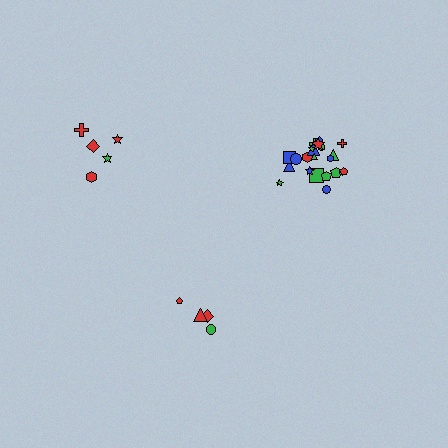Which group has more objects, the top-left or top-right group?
The top-right group.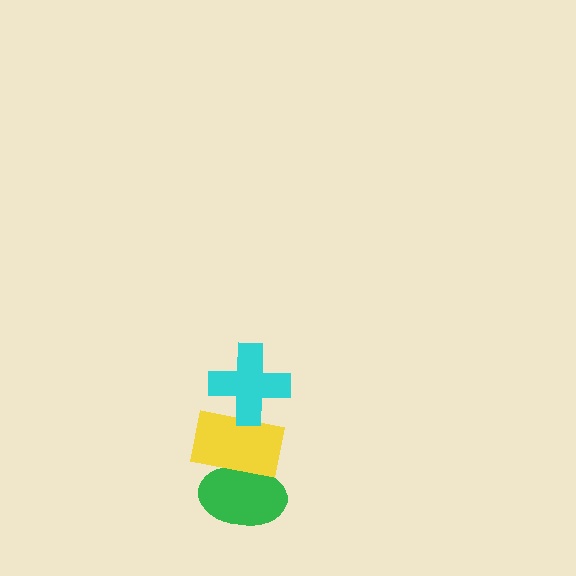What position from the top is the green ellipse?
The green ellipse is 3rd from the top.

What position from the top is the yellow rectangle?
The yellow rectangle is 2nd from the top.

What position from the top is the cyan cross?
The cyan cross is 1st from the top.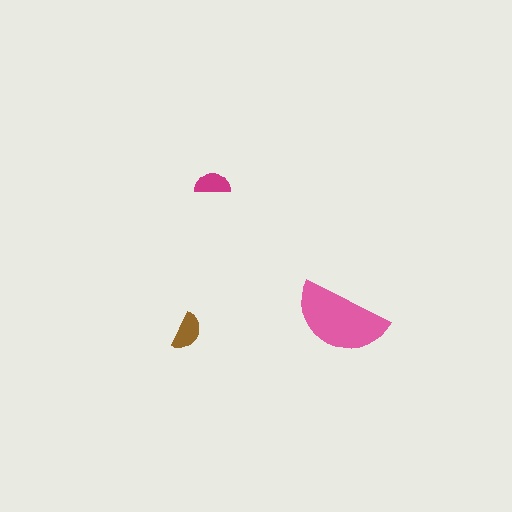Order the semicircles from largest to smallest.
the pink one, the brown one, the magenta one.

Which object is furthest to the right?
The pink semicircle is rightmost.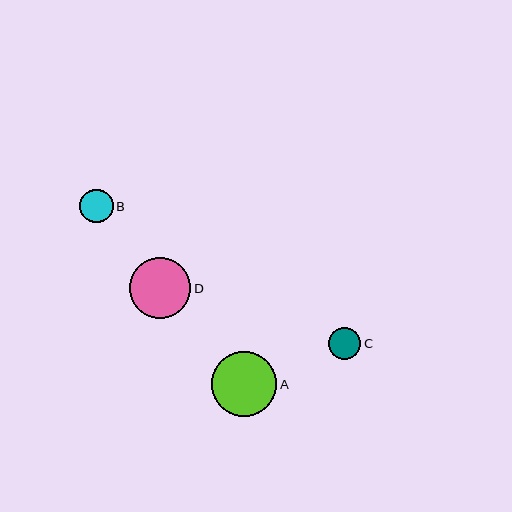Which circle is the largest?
Circle A is the largest with a size of approximately 65 pixels.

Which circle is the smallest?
Circle C is the smallest with a size of approximately 33 pixels.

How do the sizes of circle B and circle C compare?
Circle B and circle C are approximately the same size.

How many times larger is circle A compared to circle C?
Circle A is approximately 2.0 times the size of circle C.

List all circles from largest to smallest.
From largest to smallest: A, D, B, C.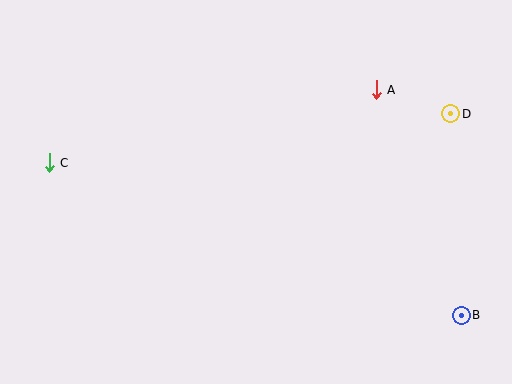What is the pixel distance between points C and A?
The distance between C and A is 335 pixels.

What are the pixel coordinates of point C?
Point C is at (49, 163).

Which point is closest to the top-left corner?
Point C is closest to the top-left corner.